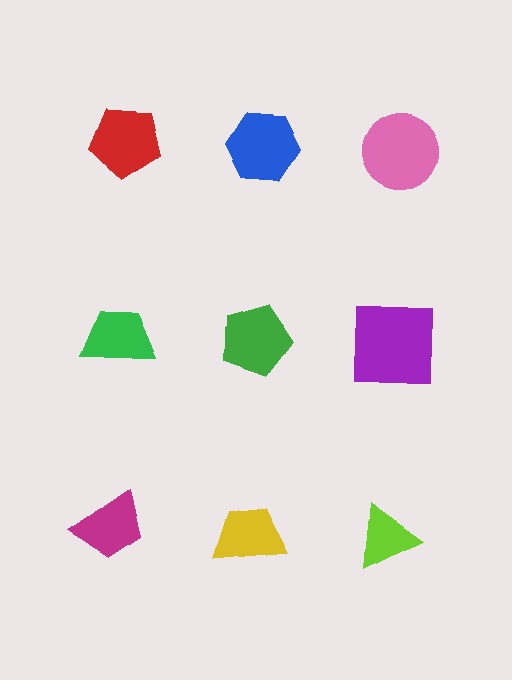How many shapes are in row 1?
3 shapes.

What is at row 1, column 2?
A blue hexagon.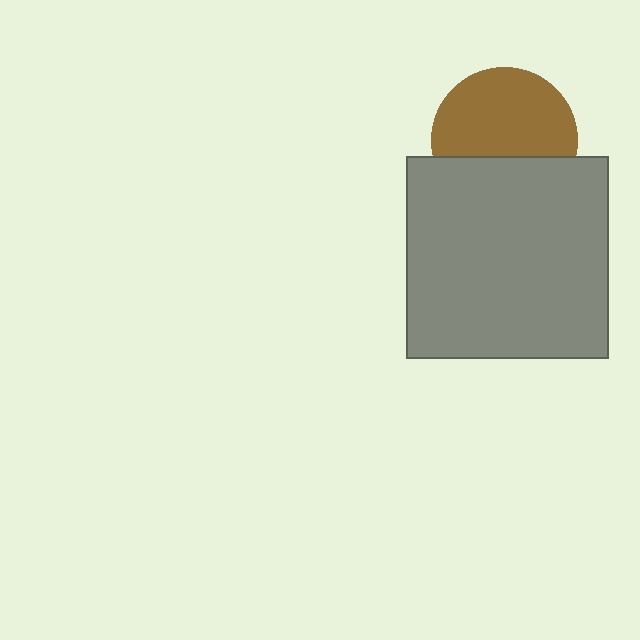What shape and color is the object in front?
The object in front is a gray square.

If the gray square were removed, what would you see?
You would see the complete brown circle.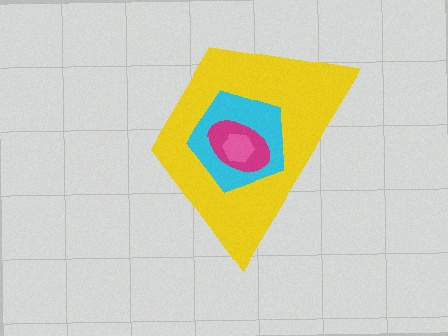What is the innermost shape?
The pink hexagon.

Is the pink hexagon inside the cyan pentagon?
Yes.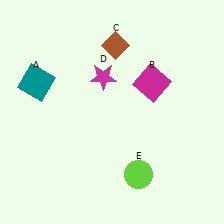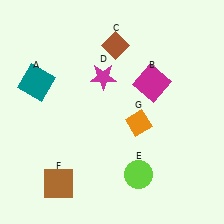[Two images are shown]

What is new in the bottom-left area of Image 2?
A brown square (F) was added in the bottom-left area of Image 2.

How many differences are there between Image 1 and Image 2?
There are 2 differences between the two images.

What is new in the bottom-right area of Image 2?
An orange diamond (G) was added in the bottom-right area of Image 2.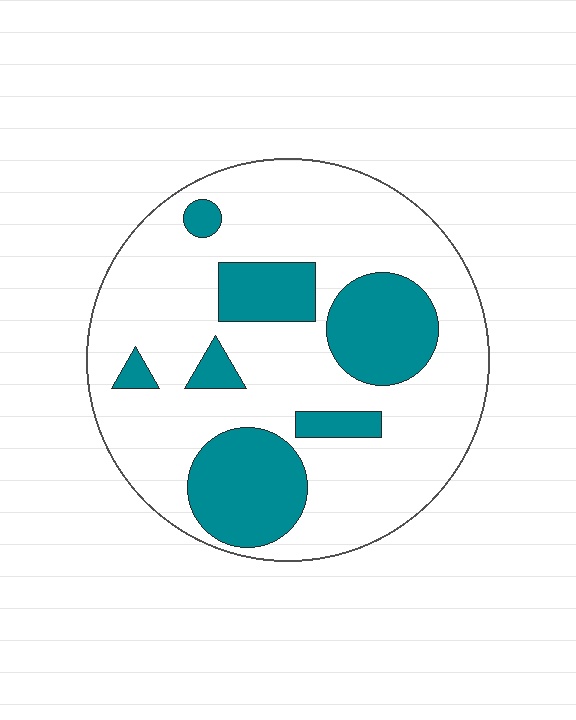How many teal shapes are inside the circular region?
7.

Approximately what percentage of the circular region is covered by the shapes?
Approximately 25%.